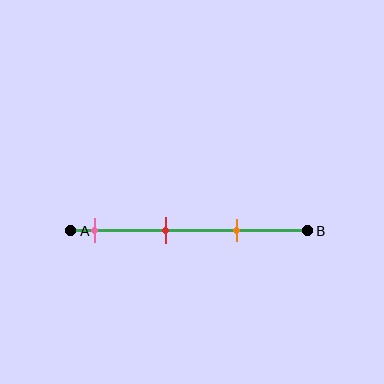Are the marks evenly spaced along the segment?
Yes, the marks are approximately evenly spaced.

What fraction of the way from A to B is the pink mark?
The pink mark is approximately 10% (0.1) of the way from A to B.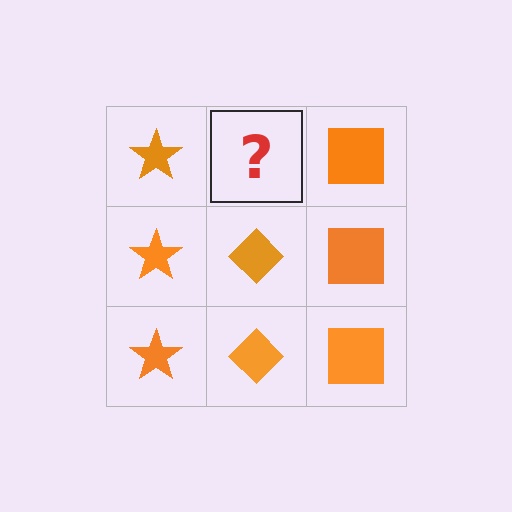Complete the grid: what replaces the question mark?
The question mark should be replaced with an orange diamond.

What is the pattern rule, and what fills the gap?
The rule is that each column has a consistent shape. The gap should be filled with an orange diamond.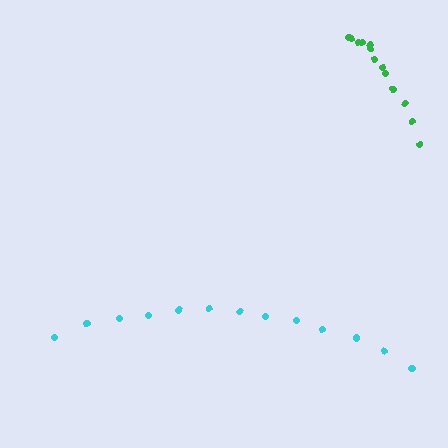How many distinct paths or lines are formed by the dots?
There are 2 distinct paths.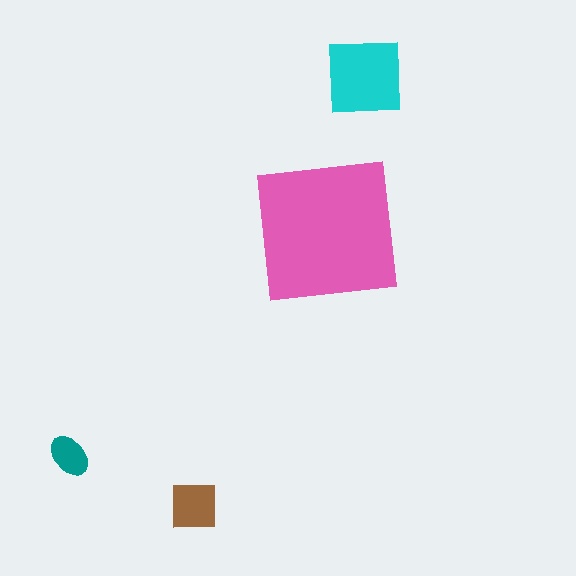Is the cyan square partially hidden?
No, the cyan square is fully visible.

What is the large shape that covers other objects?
A pink square.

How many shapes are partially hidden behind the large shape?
0 shapes are partially hidden.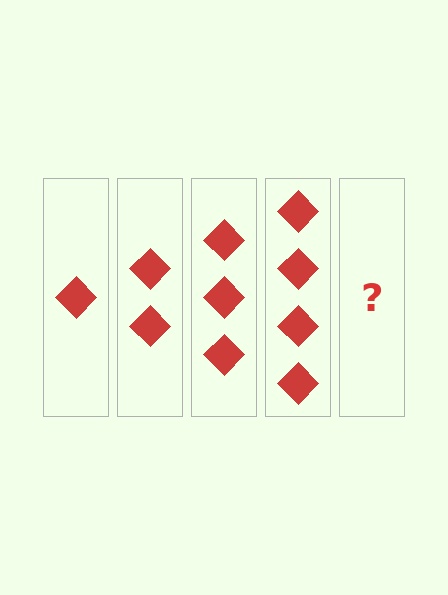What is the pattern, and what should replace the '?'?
The pattern is that each step adds one more diamond. The '?' should be 5 diamonds.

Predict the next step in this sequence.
The next step is 5 diamonds.